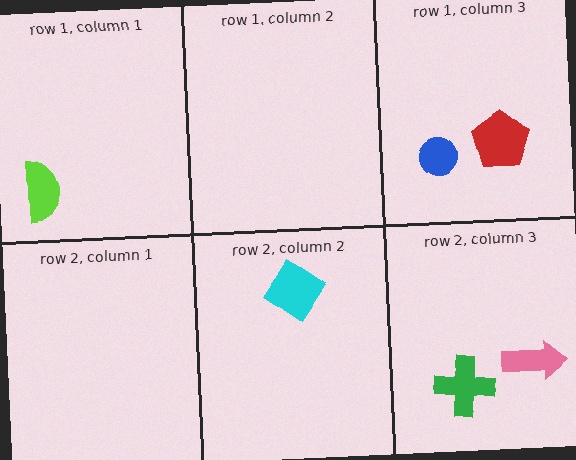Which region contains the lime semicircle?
The row 1, column 1 region.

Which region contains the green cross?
The row 2, column 3 region.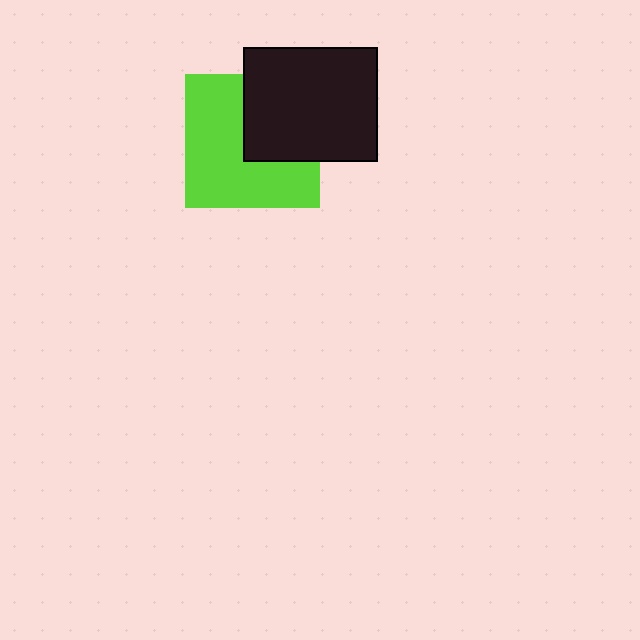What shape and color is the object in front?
The object in front is a black rectangle.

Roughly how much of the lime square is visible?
About half of it is visible (roughly 63%).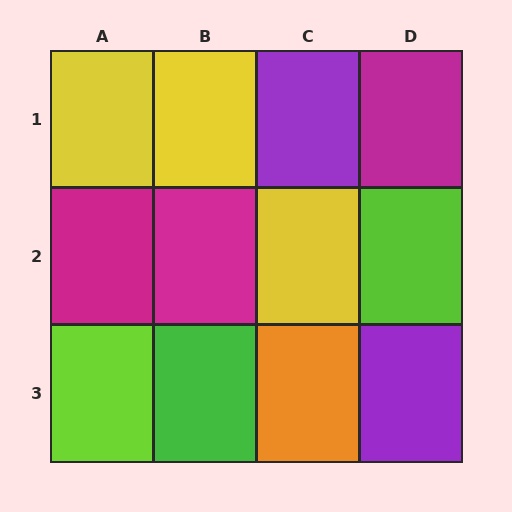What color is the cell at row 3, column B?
Green.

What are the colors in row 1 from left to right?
Yellow, yellow, purple, magenta.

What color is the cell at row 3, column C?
Orange.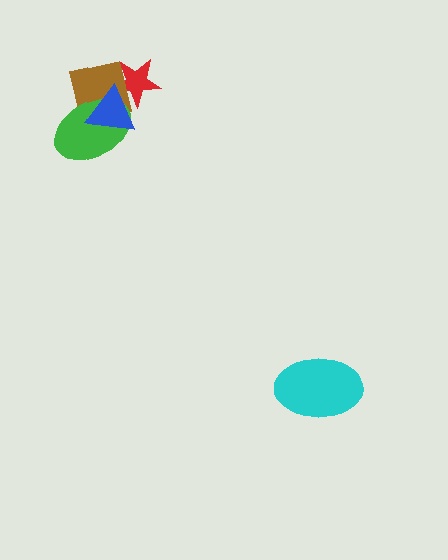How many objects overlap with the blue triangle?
3 objects overlap with the blue triangle.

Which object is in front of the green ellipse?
The blue triangle is in front of the green ellipse.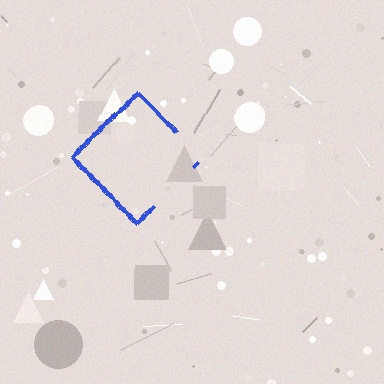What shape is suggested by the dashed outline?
The dashed outline suggests a diamond.